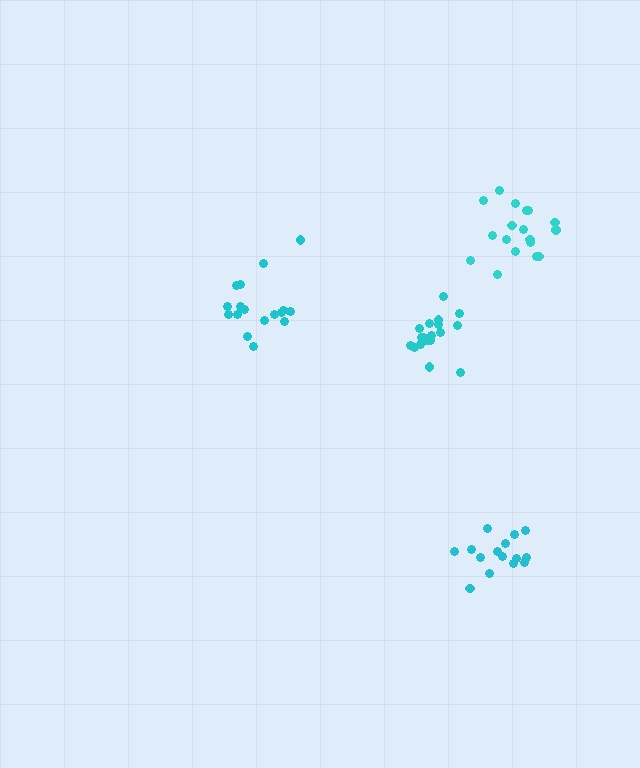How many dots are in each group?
Group 1: 18 dots, Group 2: 15 dots, Group 3: 18 dots, Group 4: 17 dots (68 total).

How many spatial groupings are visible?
There are 4 spatial groupings.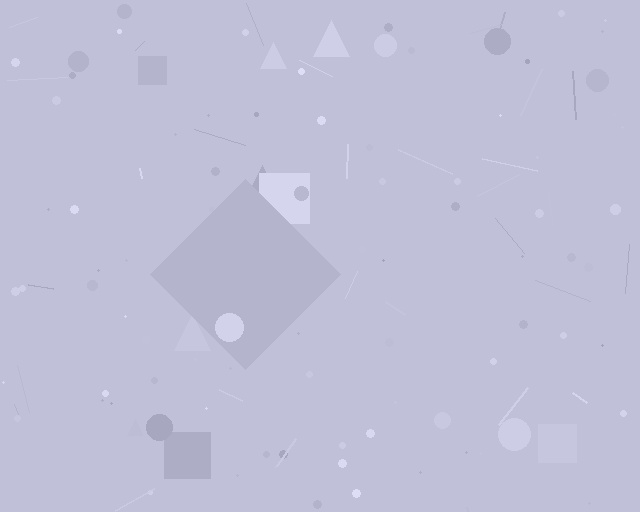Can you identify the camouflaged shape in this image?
The camouflaged shape is a diamond.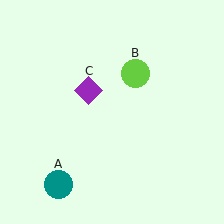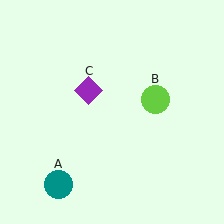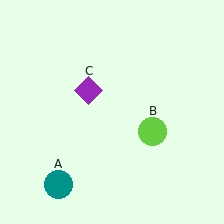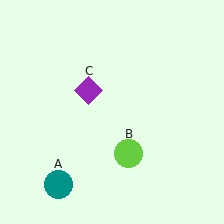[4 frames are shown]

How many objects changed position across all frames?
1 object changed position: lime circle (object B).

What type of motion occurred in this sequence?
The lime circle (object B) rotated clockwise around the center of the scene.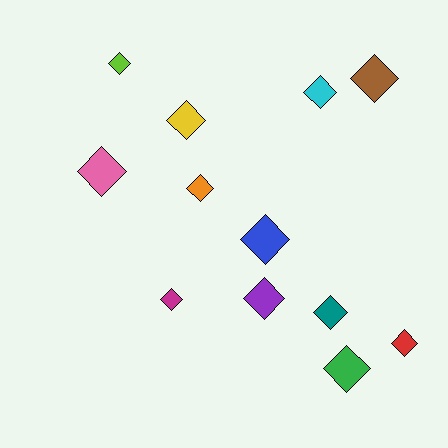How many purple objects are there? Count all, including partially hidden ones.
There is 1 purple object.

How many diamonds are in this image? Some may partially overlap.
There are 12 diamonds.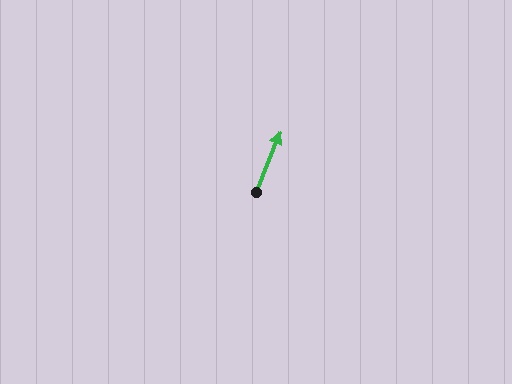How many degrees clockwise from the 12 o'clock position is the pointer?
Approximately 22 degrees.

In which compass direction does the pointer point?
North.